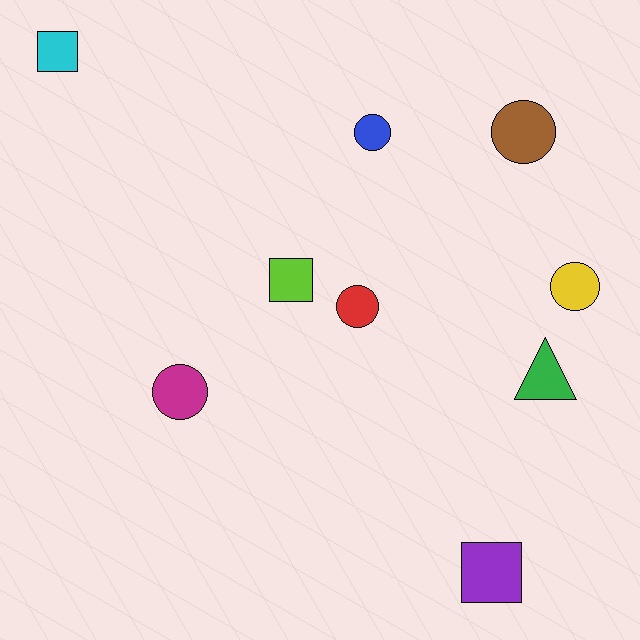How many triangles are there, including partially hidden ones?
There is 1 triangle.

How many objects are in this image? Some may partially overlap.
There are 9 objects.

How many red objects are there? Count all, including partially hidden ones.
There is 1 red object.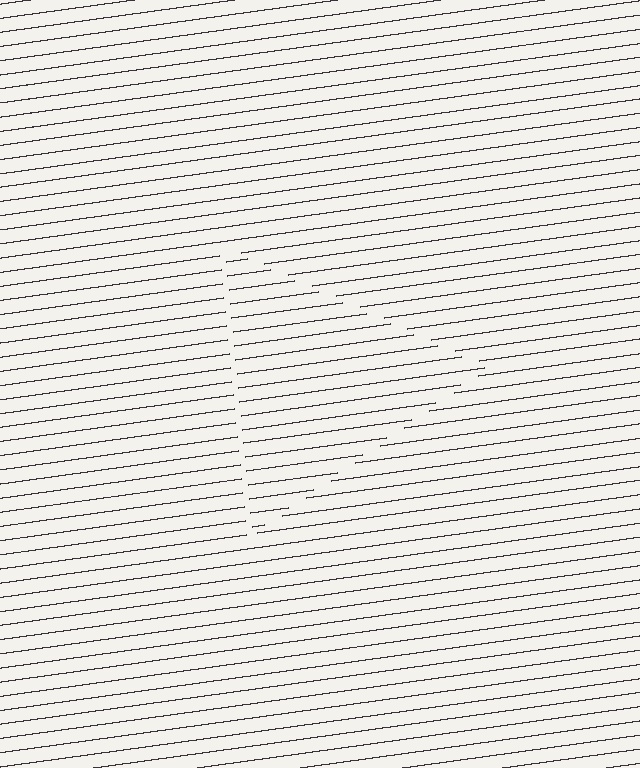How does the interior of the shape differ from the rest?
The interior of the shape contains the same grating, shifted by half a period — the contour is defined by the phase discontinuity where line-ends from the inner and outer gratings abut.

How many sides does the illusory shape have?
3 sides — the line-ends trace a triangle.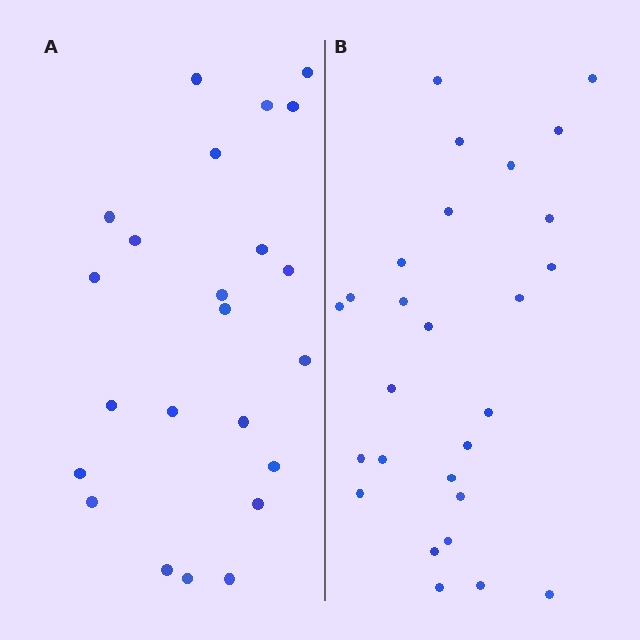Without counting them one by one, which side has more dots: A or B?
Region B (the right region) has more dots.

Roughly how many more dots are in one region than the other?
Region B has about 4 more dots than region A.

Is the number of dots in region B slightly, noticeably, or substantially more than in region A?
Region B has only slightly more — the two regions are fairly close. The ratio is roughly 1.2 to 1.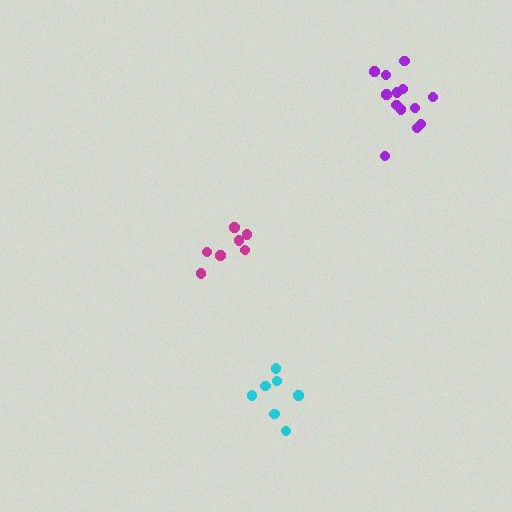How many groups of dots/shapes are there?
There are 3 groups.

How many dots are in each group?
Group 1: 7 dots, Group 2: 7 dots, Group 3: 13 dots (27 total).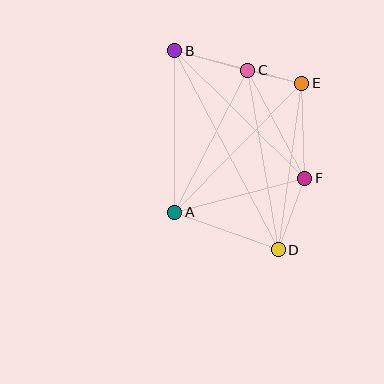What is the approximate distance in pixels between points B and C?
The distance between B and C is approximately 76 pixels.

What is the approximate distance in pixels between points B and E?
The distance between B and E is approximately 131 pixels.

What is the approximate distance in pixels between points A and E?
The distance between A and E is approximately 181 pixels.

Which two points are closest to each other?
Points C and E are closest to each other.